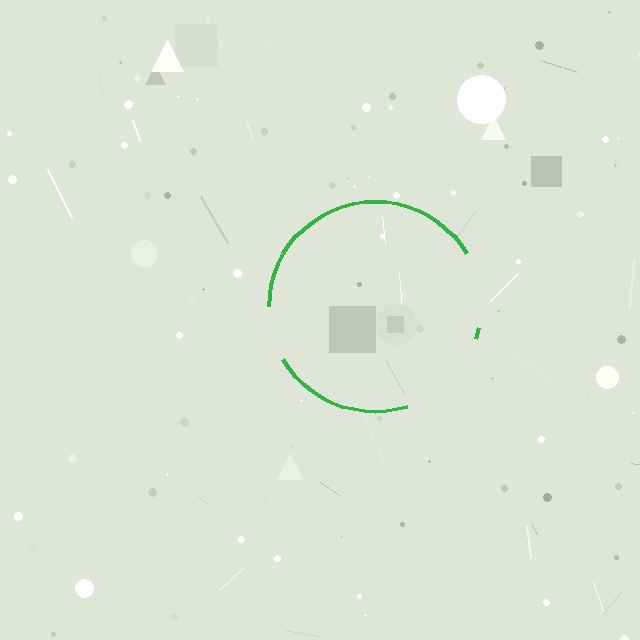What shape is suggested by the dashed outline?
The dashed outline suggests a circle.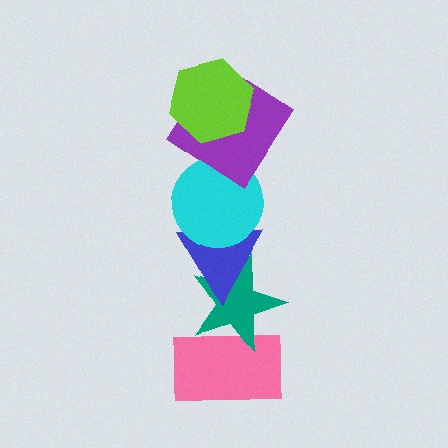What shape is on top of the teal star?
The blue triangle is on top of the teal star.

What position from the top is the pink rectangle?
The pink rectangle is 6th from the top.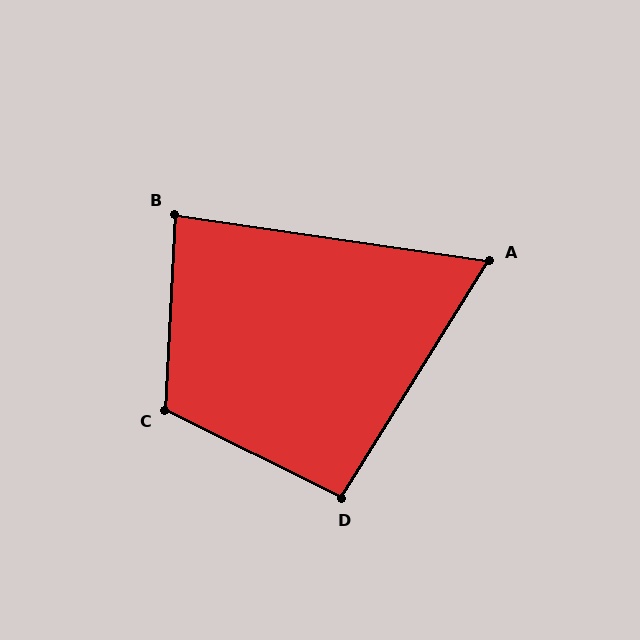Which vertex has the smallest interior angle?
A, at approximately 66 degrees.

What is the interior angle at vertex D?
Approximately 95 degrees (obtuse).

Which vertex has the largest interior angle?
C, at approximately 114 degrees.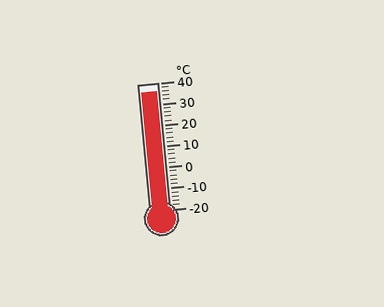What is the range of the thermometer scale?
The thermometer scale ranges from -20°C to 40°C.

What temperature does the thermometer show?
The thermometer shows approximately 36°C.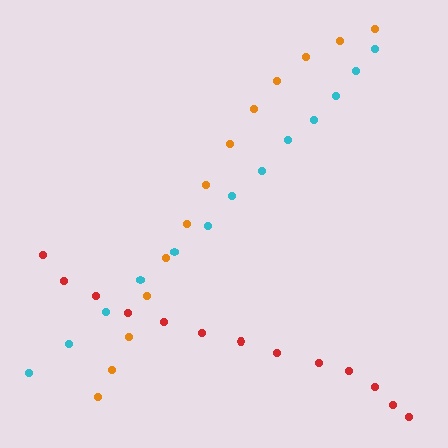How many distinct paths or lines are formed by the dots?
There are 3 distinct paths.